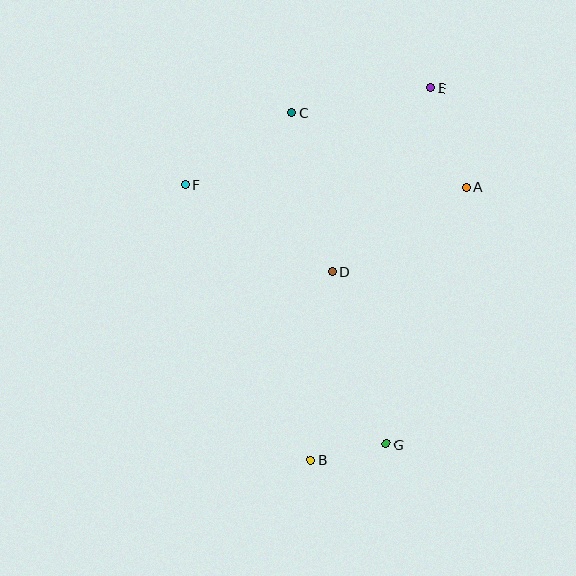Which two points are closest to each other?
Points B and G are closest to each other.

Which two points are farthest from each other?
Points B and E are farthest from each other.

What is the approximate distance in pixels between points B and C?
The distance between B and C is approximately 348 pixels.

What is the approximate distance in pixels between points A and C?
The distance between A and C is approximately 190 pixels.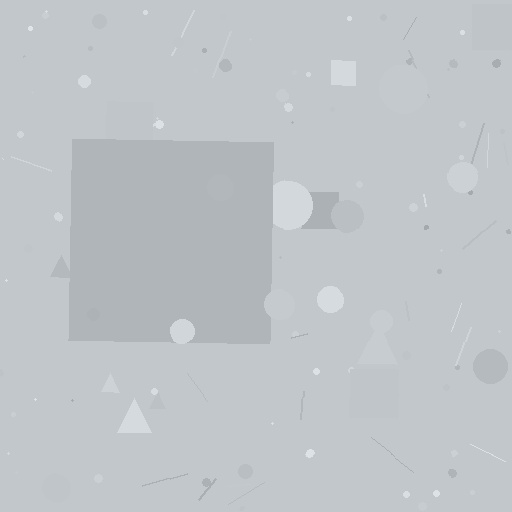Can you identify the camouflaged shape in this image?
The camouflaged shape is a square.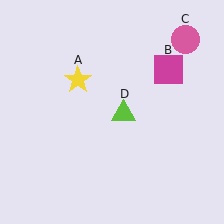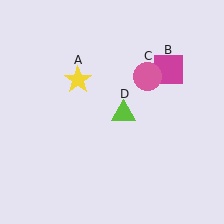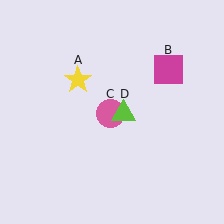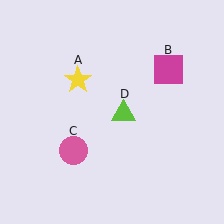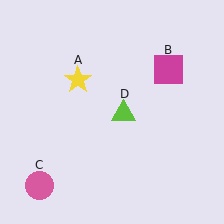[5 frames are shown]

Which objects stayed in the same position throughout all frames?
Yellow star (object A) and magenta square (object B) and lime triangle (object D) remained stationary.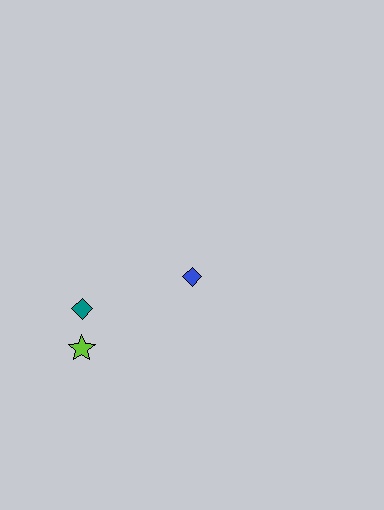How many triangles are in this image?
There are no triangles.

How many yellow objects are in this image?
There are no yellow objects.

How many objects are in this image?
There are 3 objects.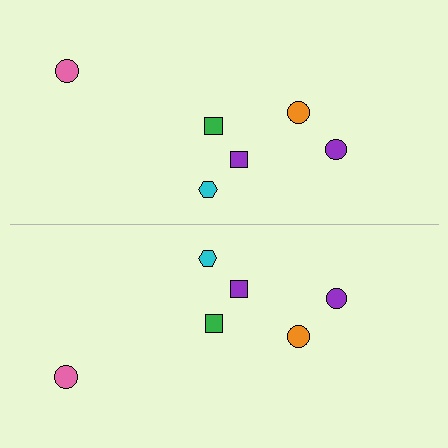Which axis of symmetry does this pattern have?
The pattern has a horizontal axis of symmetry running through the center of the image.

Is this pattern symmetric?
Yes, this pattern has bilateral (reflection) symmetry.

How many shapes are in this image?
There are 12 shapes in this image.